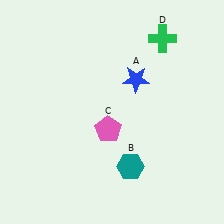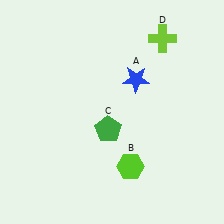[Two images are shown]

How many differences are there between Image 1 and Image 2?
There are 3 differences between the two images.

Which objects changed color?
B changed from teal to lime. C changed from pink to green. D changed from green to lime.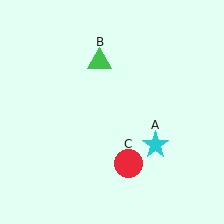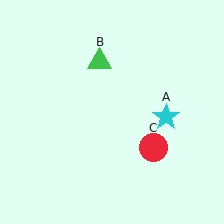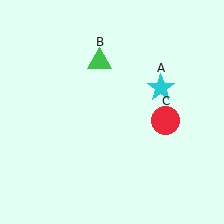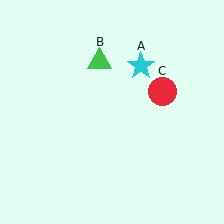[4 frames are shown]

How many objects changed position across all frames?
2 objects changed position: cyan star (object A), red circle (object C).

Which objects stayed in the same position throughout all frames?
Green triangle (object B) remained stationary.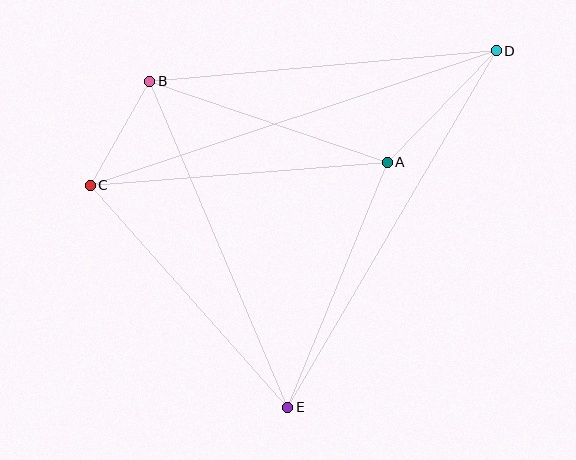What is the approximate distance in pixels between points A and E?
The distance between A and E is approximately 265 pixels.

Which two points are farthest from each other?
Points C and D are farthest from each other.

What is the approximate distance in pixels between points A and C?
The distance between A and C is approximately 298 pixels.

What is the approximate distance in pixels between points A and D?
The distance between A and D is approximately 156 pixels.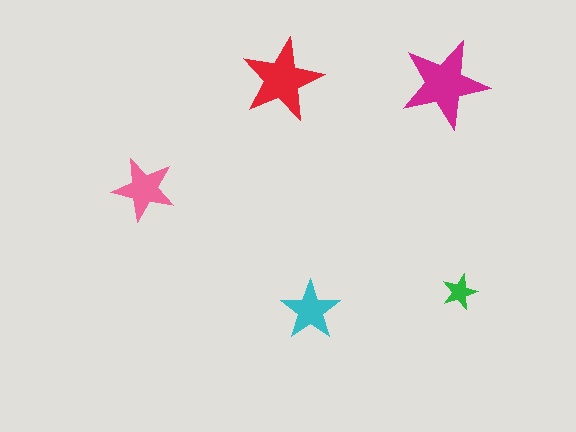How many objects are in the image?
There are 5 objects in the image.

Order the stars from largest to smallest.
the magenta one, the red one, the pink one, the cyan one, the green one.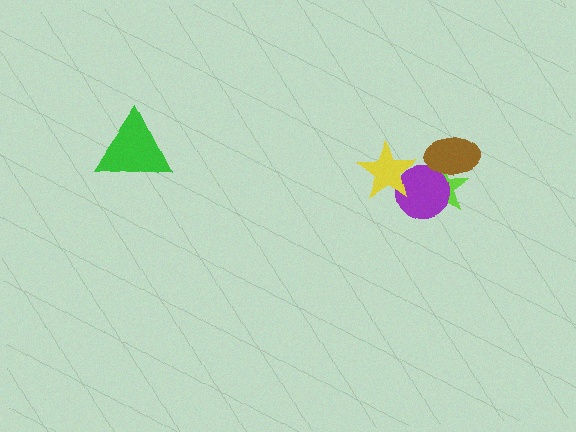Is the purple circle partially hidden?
Yes, it is partially covered by another shape.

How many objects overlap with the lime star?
2 objects overlap with the lime star.